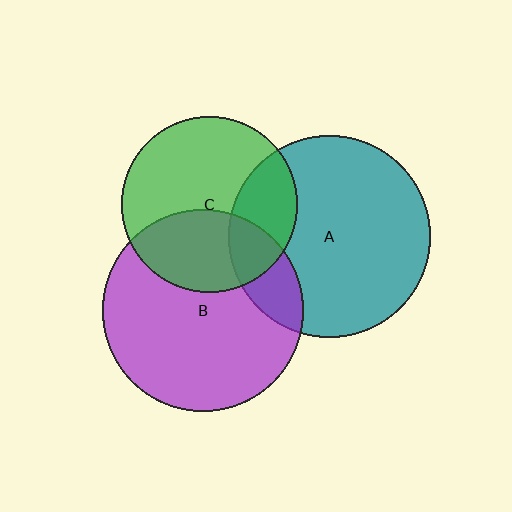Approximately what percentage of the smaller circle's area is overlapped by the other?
Approximately 25%.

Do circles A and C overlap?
Yes.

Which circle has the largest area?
Circle B (purple).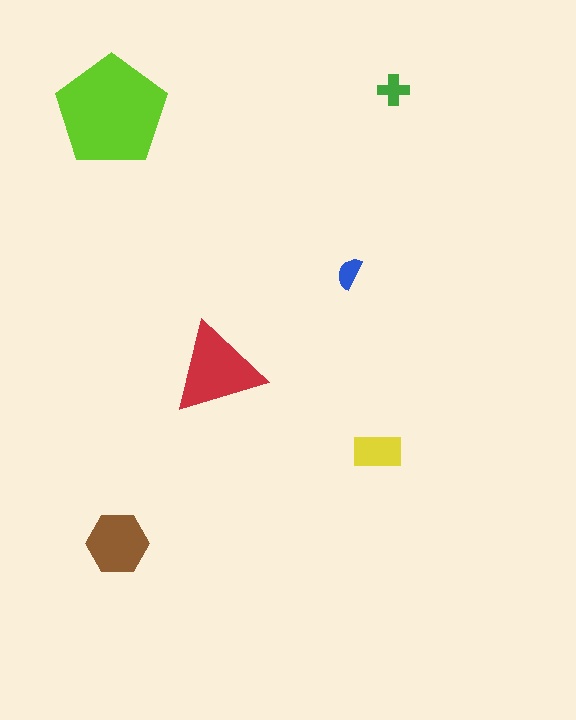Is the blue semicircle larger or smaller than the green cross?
Smaller.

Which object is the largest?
The lime pentagon.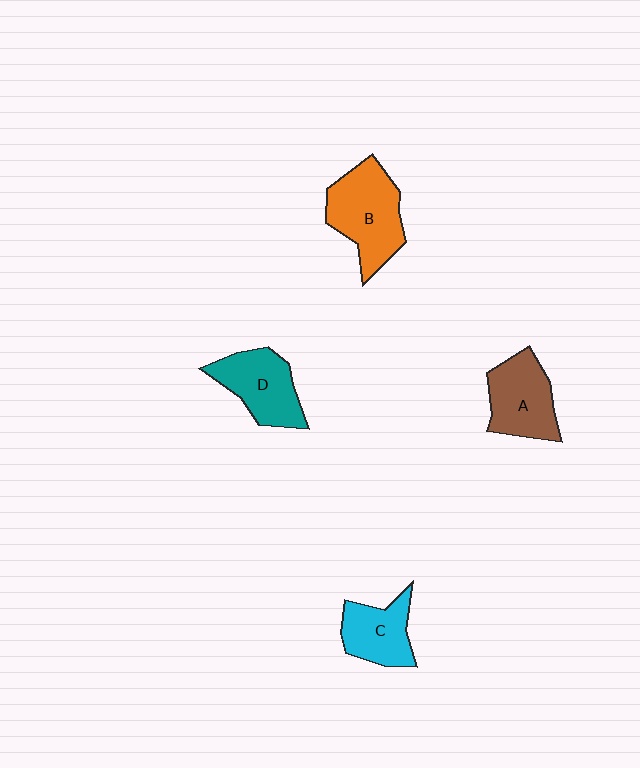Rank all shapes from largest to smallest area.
From largest to smallest: B (orange), A (brown), D (teal), C (cyan).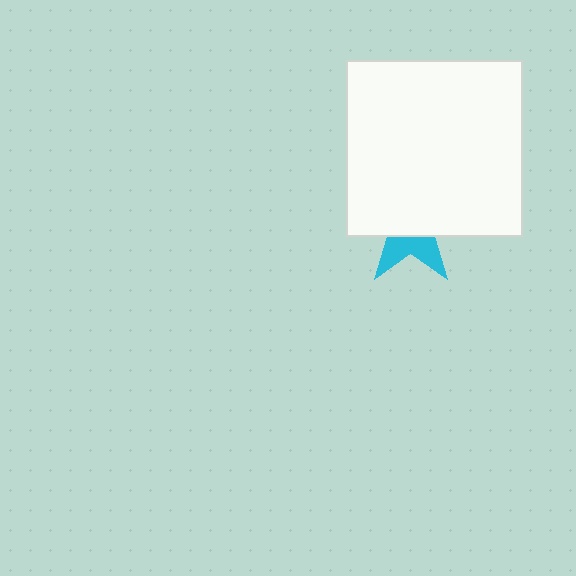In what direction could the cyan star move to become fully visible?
The cyan star could move down. That would shift it out from behind the white square entirely.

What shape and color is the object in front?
The object in front is a white square.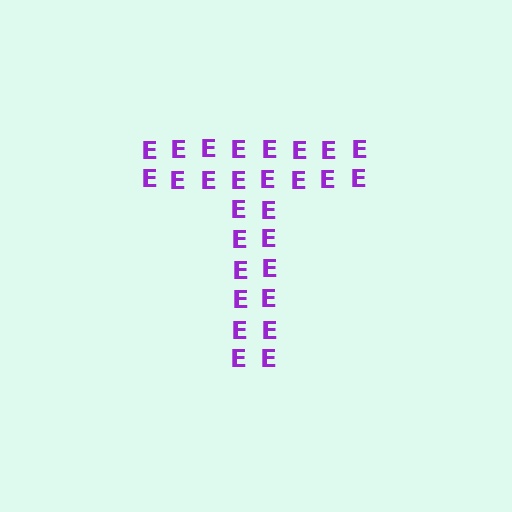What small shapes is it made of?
It is made of small letter E's.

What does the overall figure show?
The overall figure shows the letter T.